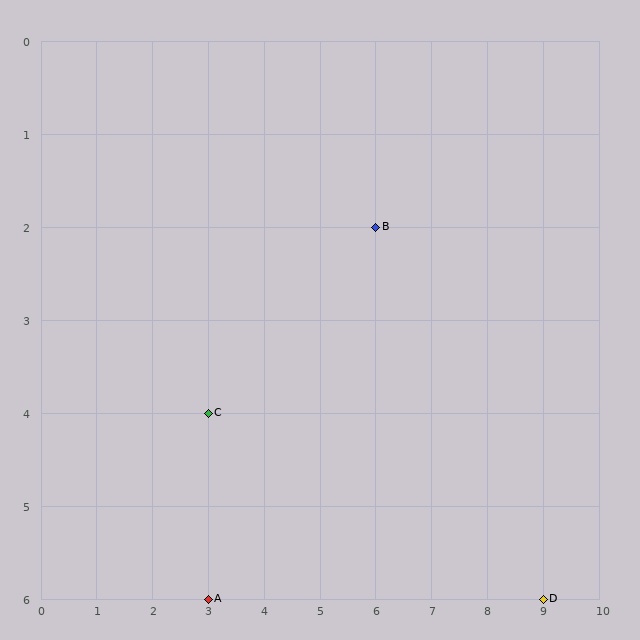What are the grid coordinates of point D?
Point D is at grid coordinates (9, 6).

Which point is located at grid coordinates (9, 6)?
Point D is at (9, 6).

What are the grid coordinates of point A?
Point A is at grid coordinates (3, 6).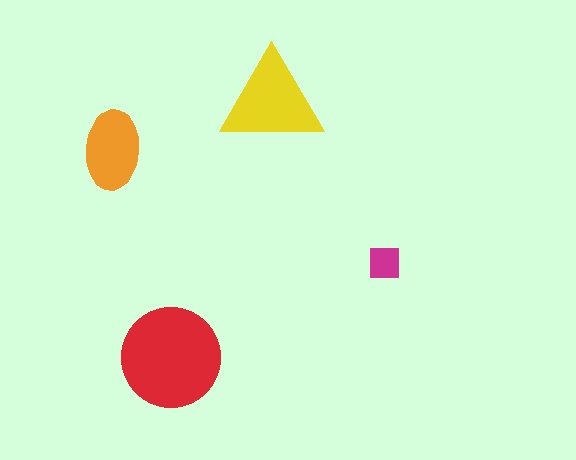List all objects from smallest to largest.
The magenta square, the orange ellipse, the yellow triangle, the red circle.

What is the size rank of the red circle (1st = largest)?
1st.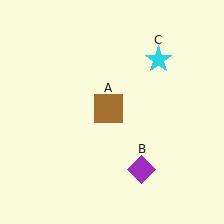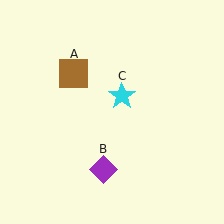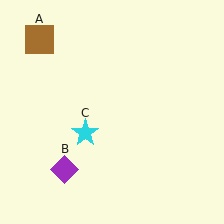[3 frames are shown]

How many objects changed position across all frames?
3 objects changed position: brown square (object A), purple diamond (object B), cyan star (object C).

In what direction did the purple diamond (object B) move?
The purple diamond (object B) moved left.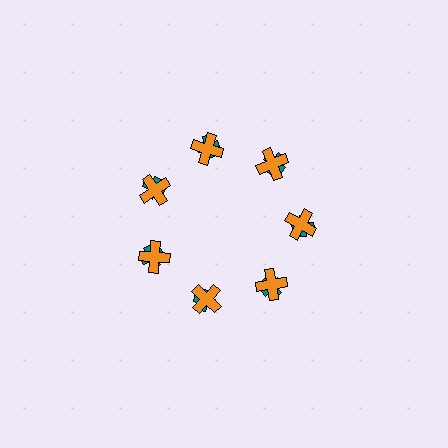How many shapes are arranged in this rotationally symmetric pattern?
There are 14 shapes, arranged in 7 groups of 2.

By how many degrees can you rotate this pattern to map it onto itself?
The pattern maps onto itself every 51 degrees of rotation.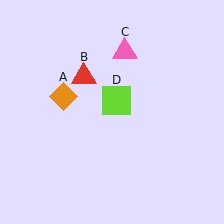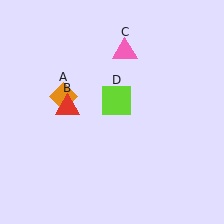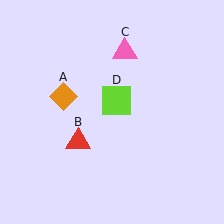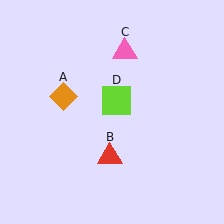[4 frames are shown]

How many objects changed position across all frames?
1 object changed position: red triangle (object B).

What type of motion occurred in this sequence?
The red triangle (object B) rotated counterclockwise around the center of the scene.